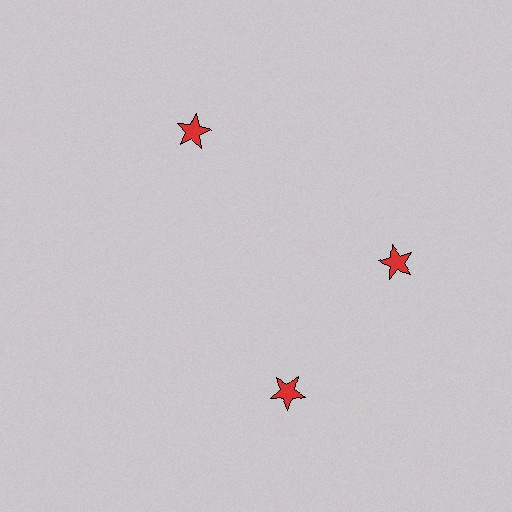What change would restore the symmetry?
The symmetry would be restored by rotating it back into even spacing with its neighbors so that all 3 stars sit at equal angles and equal distance from the center.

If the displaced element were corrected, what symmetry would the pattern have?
It would have 3-fold rotational symmetry — the pattern would map onto itself every 120 degrees.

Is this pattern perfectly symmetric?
No. The 3 red stars are arranged in a ring, but one element near the 7 o'clock position is rotated out of alignment along the ring, breaking the 3-fold rotational symmetry.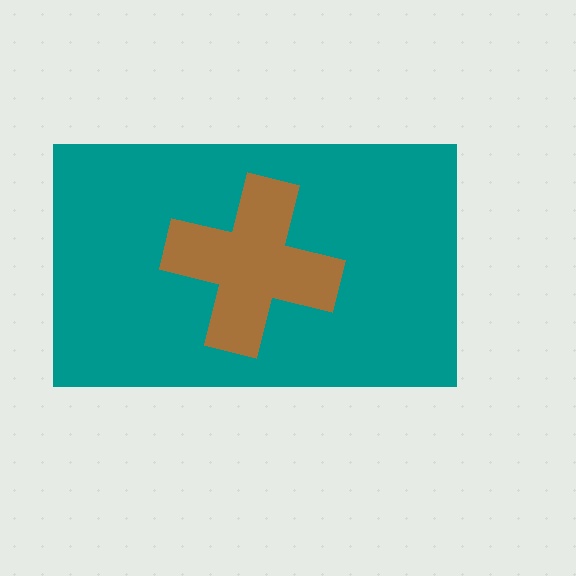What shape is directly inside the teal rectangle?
The brown cross.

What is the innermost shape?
The brown cross.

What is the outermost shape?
The teal rectangle.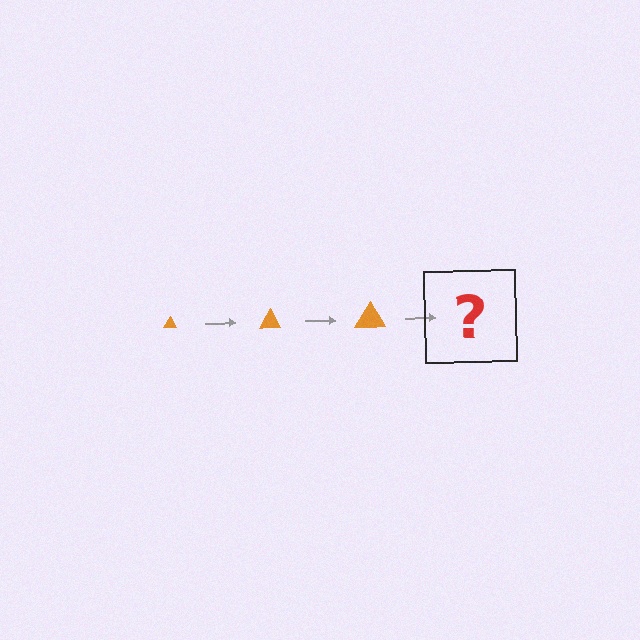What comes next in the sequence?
The next element should be an orange triangle, larger than the previous one.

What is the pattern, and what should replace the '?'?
The pattern is that the triangle gets progressively larger each step. The '?' should be an orange triangle, larger than the previous one.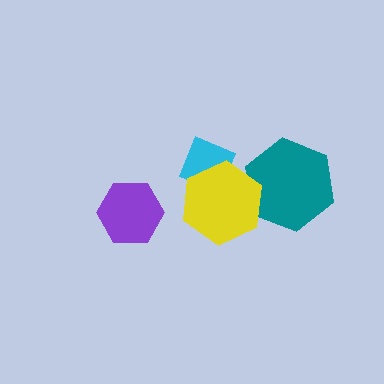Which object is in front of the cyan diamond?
The yellow hexagon is in front of the cyan diamond.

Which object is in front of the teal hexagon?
The yellow hexagon is in front of the teal hexagon.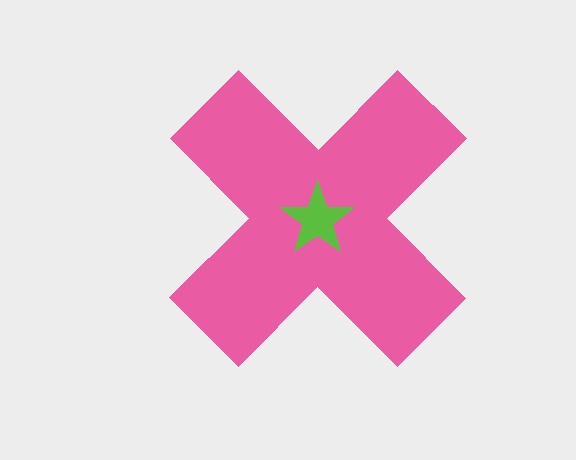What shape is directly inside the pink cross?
The lime star.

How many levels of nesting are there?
2.